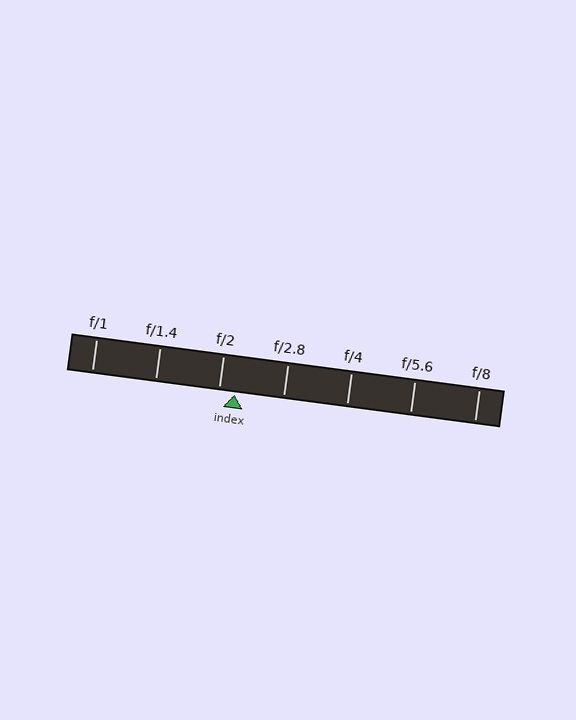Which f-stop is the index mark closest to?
The index mark is closest to f/2.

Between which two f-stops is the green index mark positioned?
The index mark is between f/2 and f/2.8.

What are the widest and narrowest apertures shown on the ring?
The widest aperture shown is f/1 and the narrowest is f/8.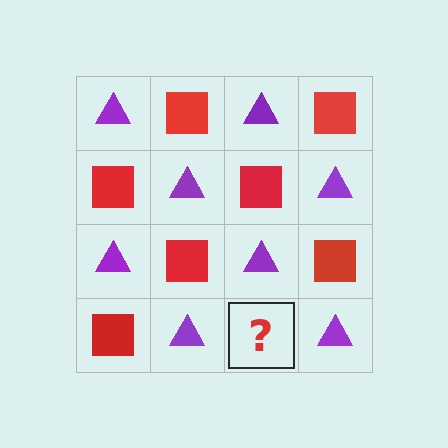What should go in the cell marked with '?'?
The missing cell should contain a red square.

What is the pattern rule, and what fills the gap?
The rule is that it alternates purple triangle and red square in a checkerboard pattern. The gap should be filled with a red square.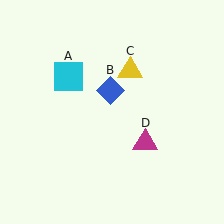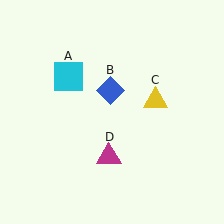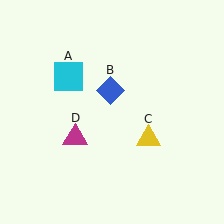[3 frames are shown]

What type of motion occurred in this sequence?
The yellow triangle (object C), magenta triangle (object D) rotated clockwise around the center of the scene.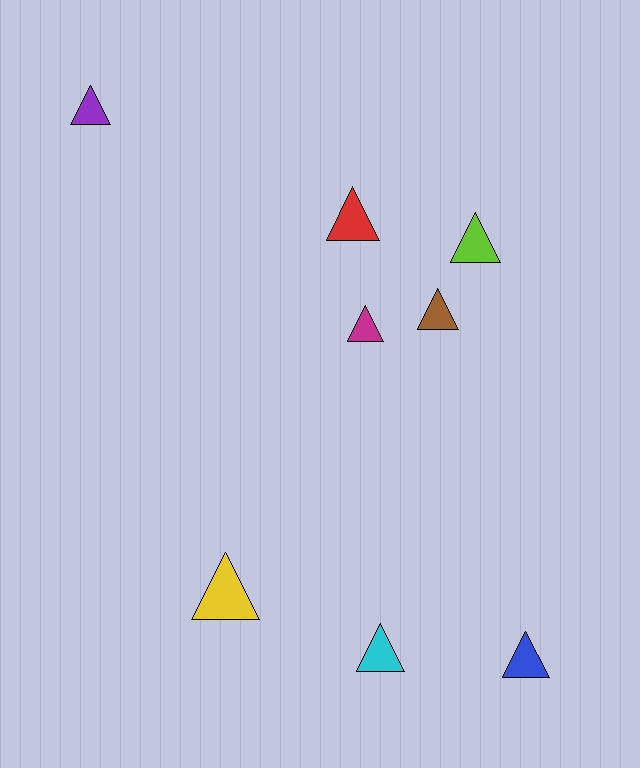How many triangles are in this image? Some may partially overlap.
There are 8 triangles.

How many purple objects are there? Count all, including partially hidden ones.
There is 1 purple object.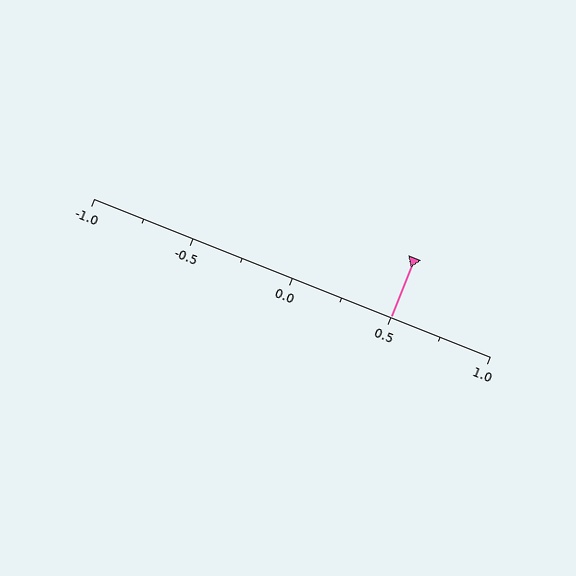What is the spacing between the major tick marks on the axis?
The major ticks are spaced 0.5 apart.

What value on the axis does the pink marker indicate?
The marker indicates approximately 0.5.